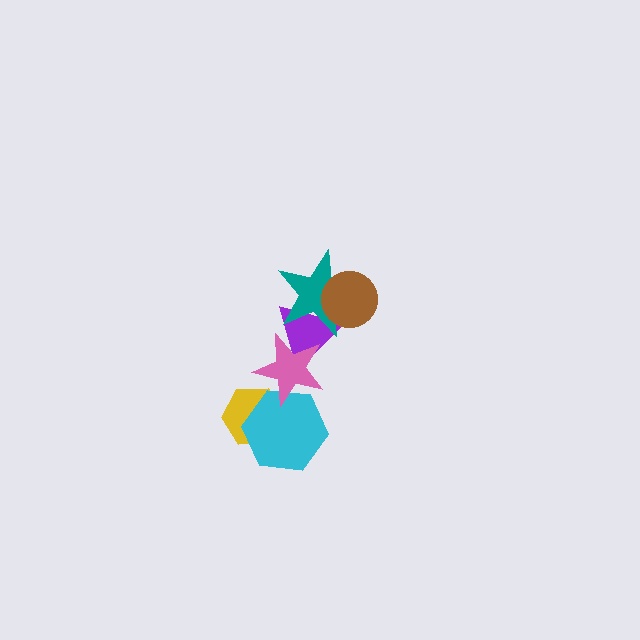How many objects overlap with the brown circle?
2 objects overlap with the brown circle.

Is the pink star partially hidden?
No, no other shape covers it.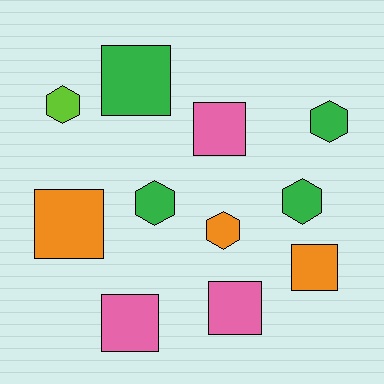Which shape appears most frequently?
Square, with 6 objects.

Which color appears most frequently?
Green, with 4 objects.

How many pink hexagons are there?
There are no pink hexagons.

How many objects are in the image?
There are 11 objects.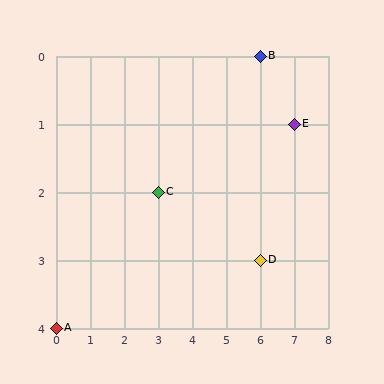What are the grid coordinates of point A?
Point A is at grid coordinates (0, 4).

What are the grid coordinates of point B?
Point B is at grid coordinates (6, 0).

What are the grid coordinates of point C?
Point C is at grid coordinates (3, 2).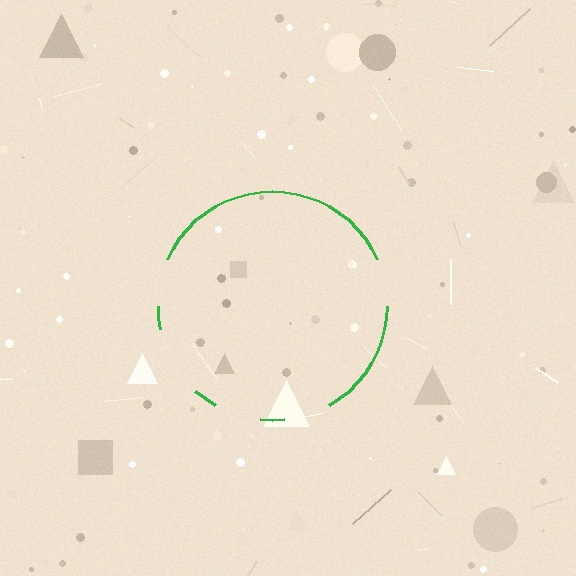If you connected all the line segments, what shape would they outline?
They would outline a circle.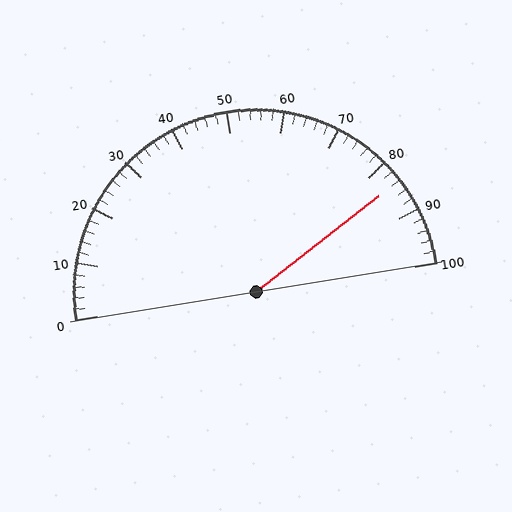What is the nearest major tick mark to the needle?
The nearest major tick mark is 80.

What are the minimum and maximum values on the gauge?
The gauge ranges from 0 to 100.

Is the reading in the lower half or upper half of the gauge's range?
The reading is in the upper half of the range (0 to 100).